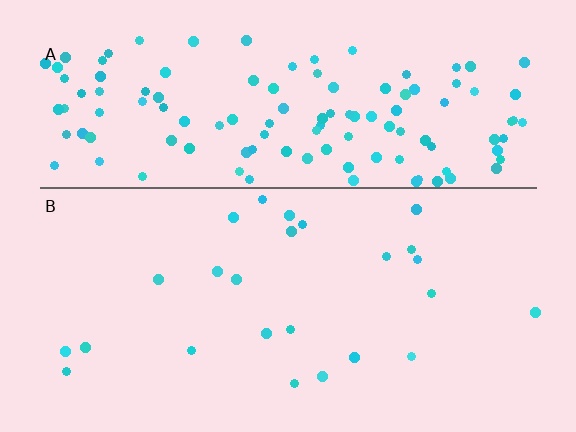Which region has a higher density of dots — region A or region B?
A (the top).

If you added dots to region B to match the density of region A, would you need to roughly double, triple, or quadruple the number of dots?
Approximately quadruple.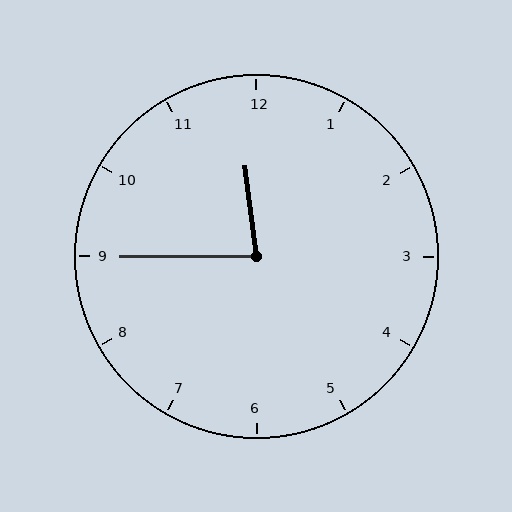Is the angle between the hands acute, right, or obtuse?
It is acute.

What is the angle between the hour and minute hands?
Approximately 82 degrees.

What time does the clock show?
11:45.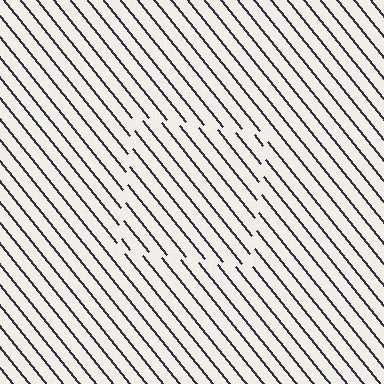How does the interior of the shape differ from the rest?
The interior of the shape contains the same grating, shifted by half a period — the contour is defined by the phase discontinuity where line-ends from the inner and outer gratings abut.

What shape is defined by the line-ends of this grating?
An illusory square. The interior of the shape contains the same grating, shifted by half a period — the contour is defined by the phase discontinuity where line-ends from the inner and outer gratings abut.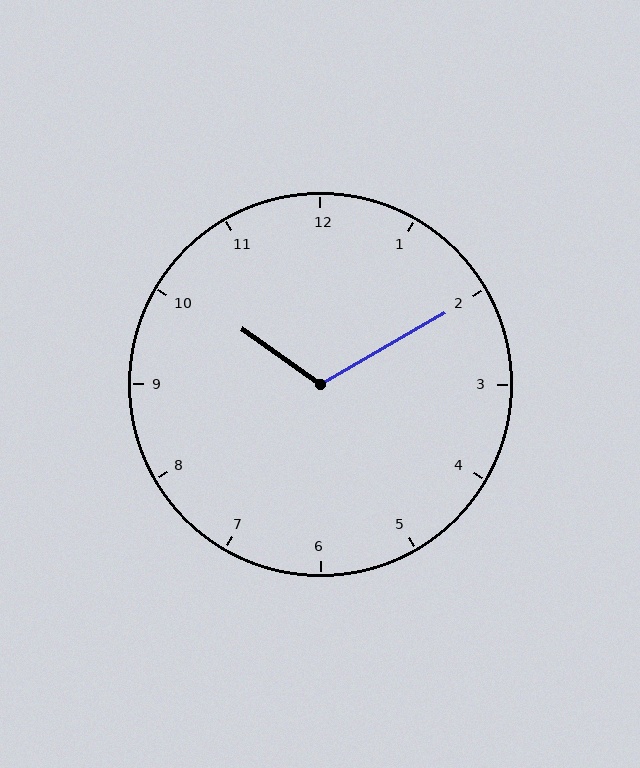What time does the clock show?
10:10.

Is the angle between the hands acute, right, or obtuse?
It is obtuse.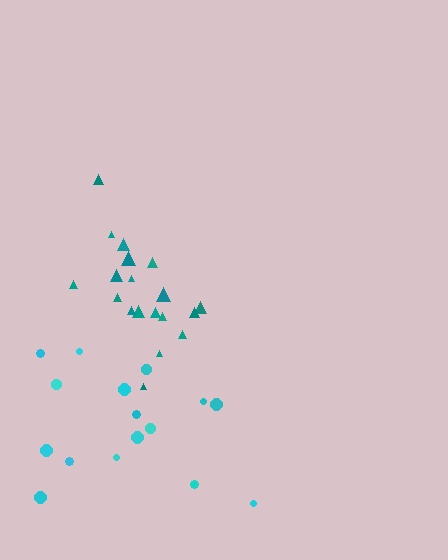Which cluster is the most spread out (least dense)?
Cyan.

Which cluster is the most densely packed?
Teal.